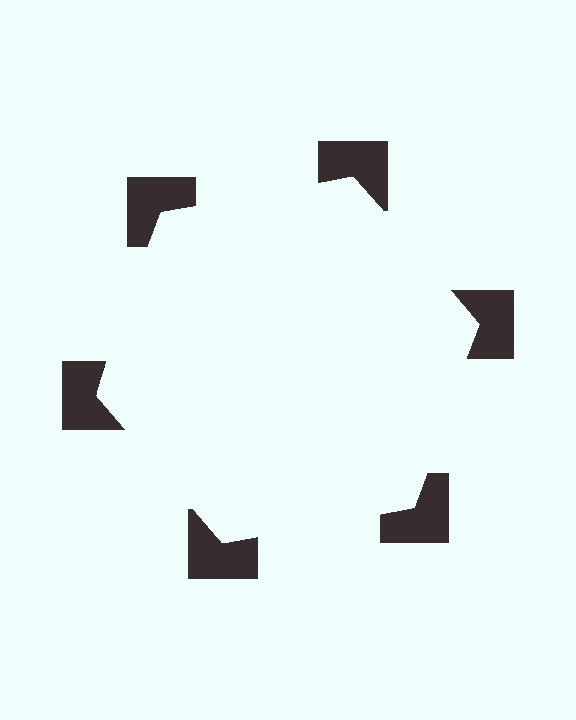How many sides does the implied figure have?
6 sides.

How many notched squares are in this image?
There are 6 — one at each vertex of the illusory hexagon.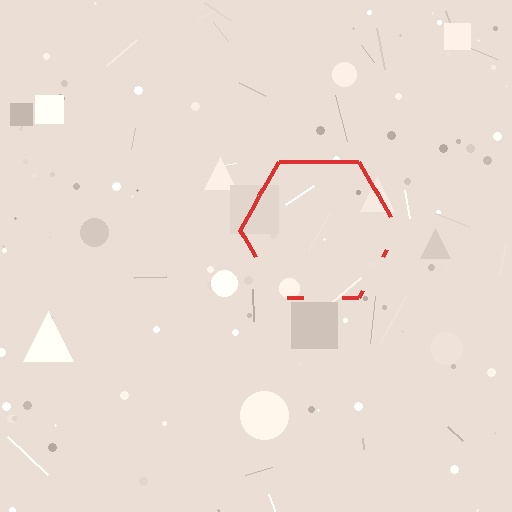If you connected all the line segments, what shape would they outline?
They would outline a hexagon.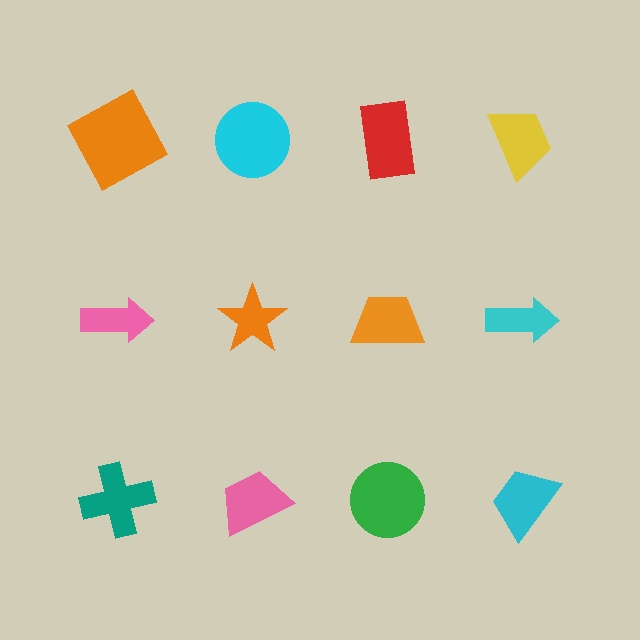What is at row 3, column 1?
A teal cross.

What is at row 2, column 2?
An orange star.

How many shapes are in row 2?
4 shapes.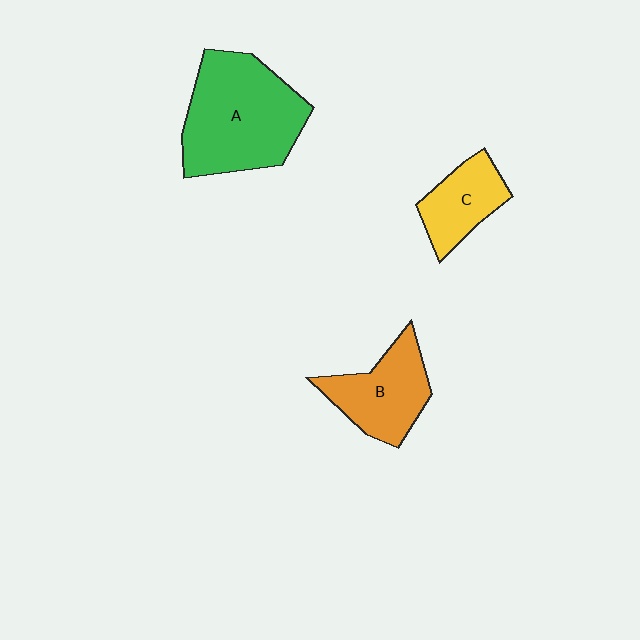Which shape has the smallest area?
Shape C (yellow).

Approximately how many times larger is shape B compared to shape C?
Approximately 1.3 times.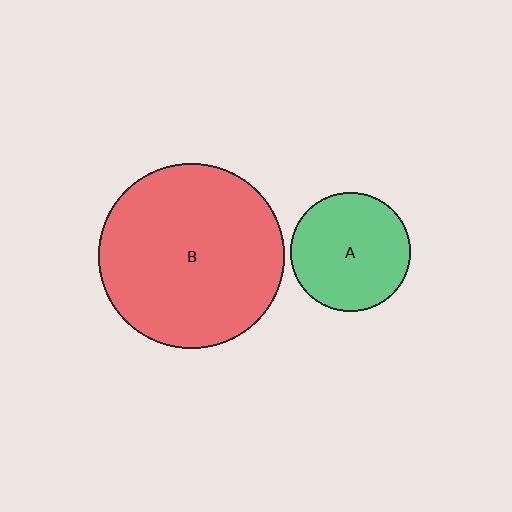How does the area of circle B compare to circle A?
Approximately 2.4 times.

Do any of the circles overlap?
No, none of the circles overlap.